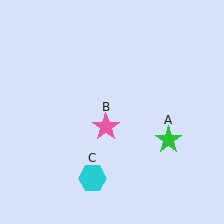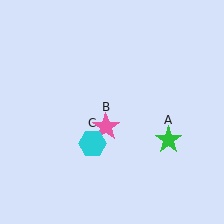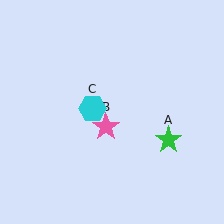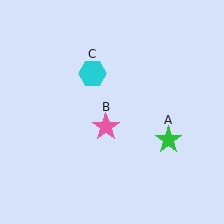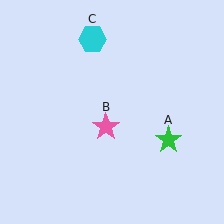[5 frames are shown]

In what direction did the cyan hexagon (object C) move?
The cyan hexagon (object C) moved up.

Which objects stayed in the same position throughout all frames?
Green star (object A) and pink star (object B) remained stationary.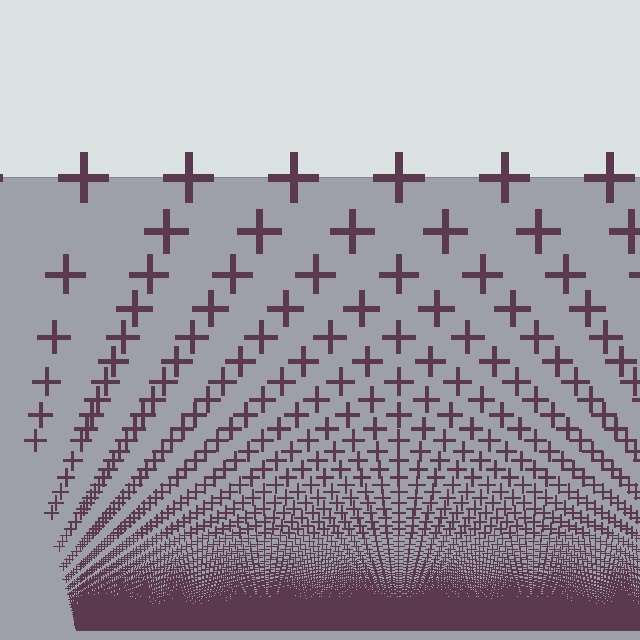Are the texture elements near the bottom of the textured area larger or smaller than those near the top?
Smaller. The gradient is inverted — elements near the bottom are smaller and denser.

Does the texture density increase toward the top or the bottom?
Density increases toward the bottom.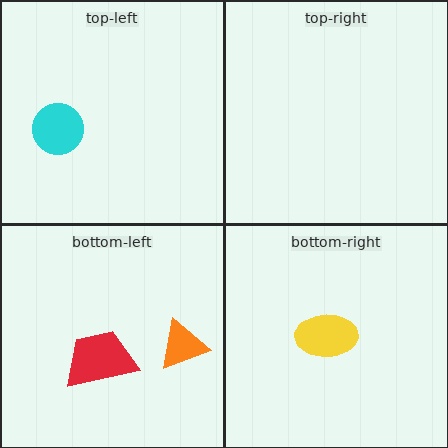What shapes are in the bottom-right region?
The yellow ellipse.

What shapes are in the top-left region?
The cyan circle.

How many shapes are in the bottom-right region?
1.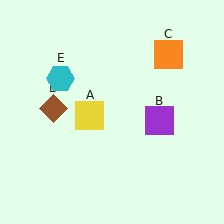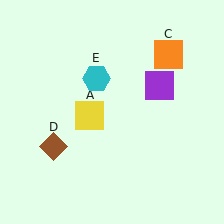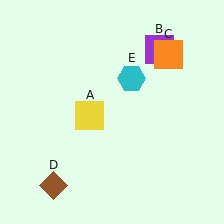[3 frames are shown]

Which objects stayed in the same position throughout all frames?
Yellow square (object A) and orange square (object C) remained stationary.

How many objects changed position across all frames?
3 objects changed position: purple square (object B), brown diamond (object D), cyan hexagon (object E).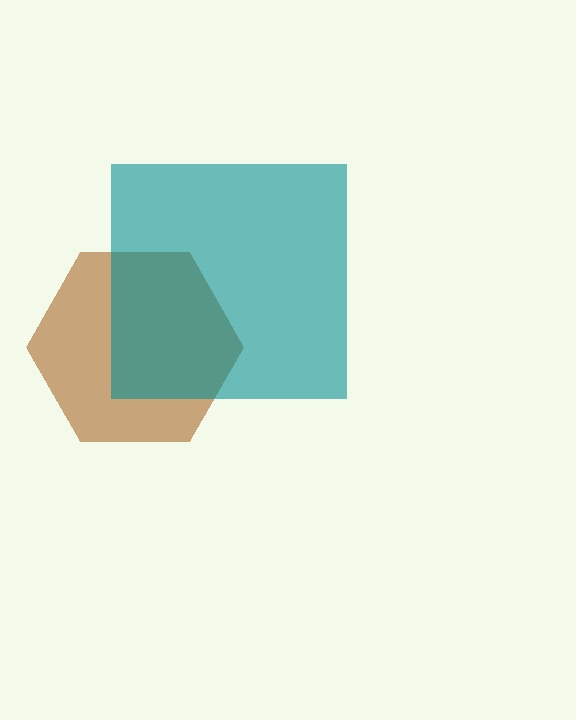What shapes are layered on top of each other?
The layered shapes are: a brown hexagon, a teal square.